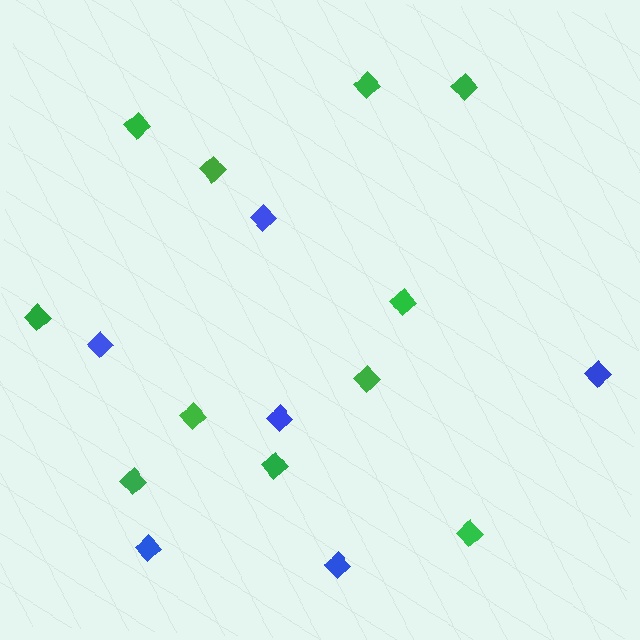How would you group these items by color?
There are 2 groups: one group of blue diamonds (6) and one group of green diamonds (11).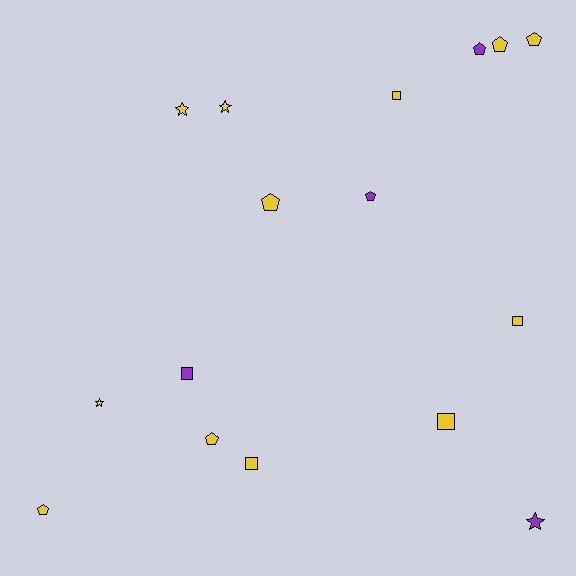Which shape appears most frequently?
Pentagon, with 7 objects.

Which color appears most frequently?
Yellow, with 12 objects.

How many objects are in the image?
There are 16 objects.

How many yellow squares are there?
There are 4 yellow squares.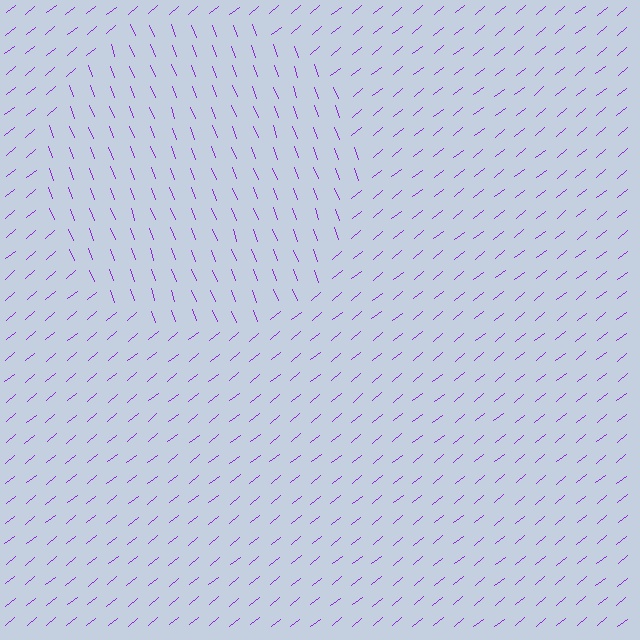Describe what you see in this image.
The image is filled with small purple line segments. A circle region in the image has lines oriented differently from the surrounding lines, creating a visible texture boundary.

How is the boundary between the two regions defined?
The boundary is defined purely by a change in line orientation (approximately 71 degrees difference). All lines are the same color and thickness.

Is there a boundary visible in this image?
Yes, there is a texture boundary formed by a change in line orientation.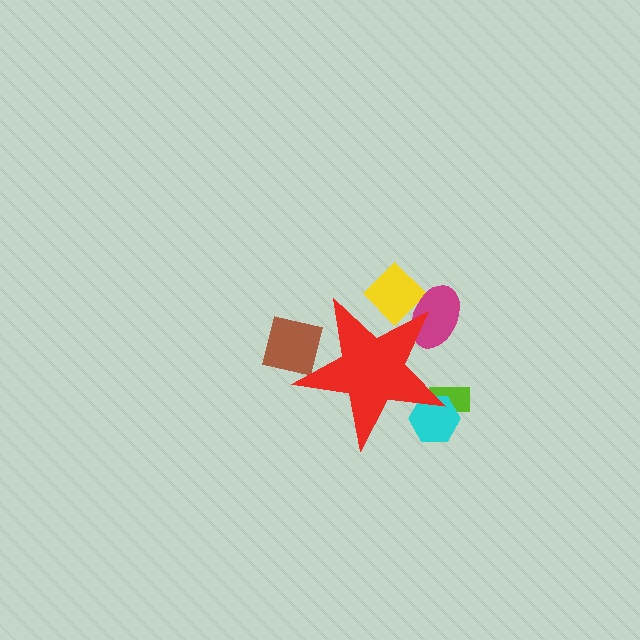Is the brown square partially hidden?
Yes, the brown square is partially hidden behind the red star.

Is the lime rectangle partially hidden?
Yes, the lime rectangle is partially hidden behind the red star.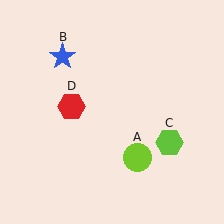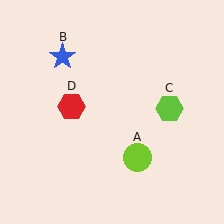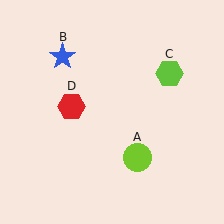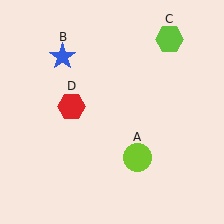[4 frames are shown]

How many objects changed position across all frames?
1 object changed position: lime hexagon (object C).